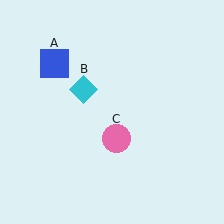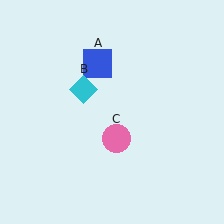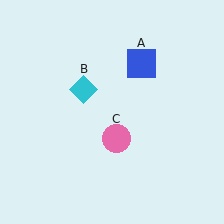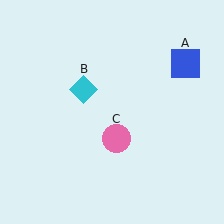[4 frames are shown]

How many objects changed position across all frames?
1 object changed position: blue square (object A).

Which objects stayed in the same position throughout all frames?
Cyan diamond (object B) and pink circle (object C) remained stationary.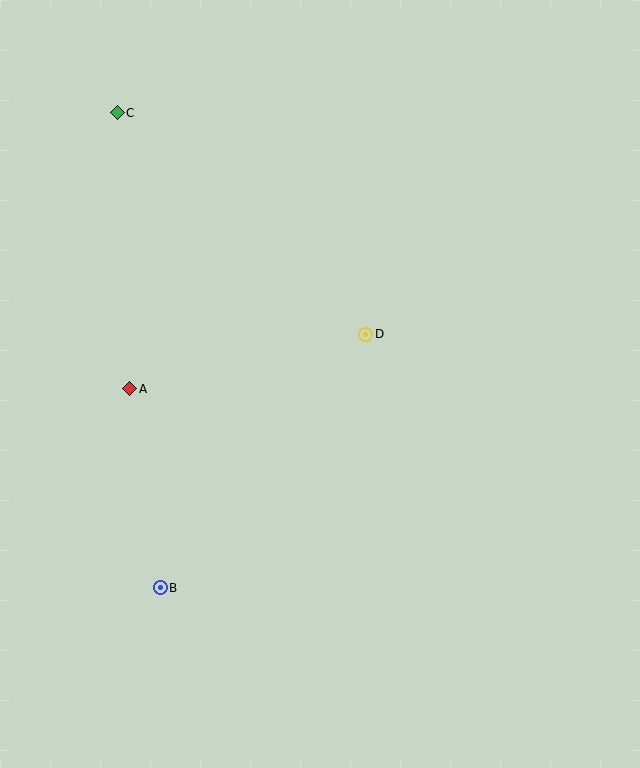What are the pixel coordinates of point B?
Point B is at (160, 588).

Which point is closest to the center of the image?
Point D at (366, 334) is closest to the center.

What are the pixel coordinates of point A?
Point A is at (130, 389).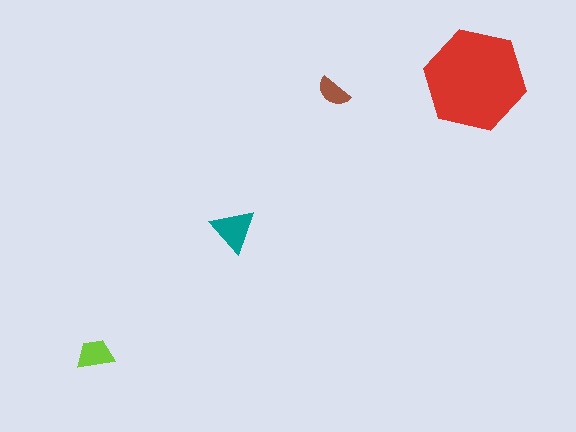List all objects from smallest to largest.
The brown semicircle, the lime trapezoid, the teal triangle, the red hexagon.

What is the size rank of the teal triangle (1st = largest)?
2nd.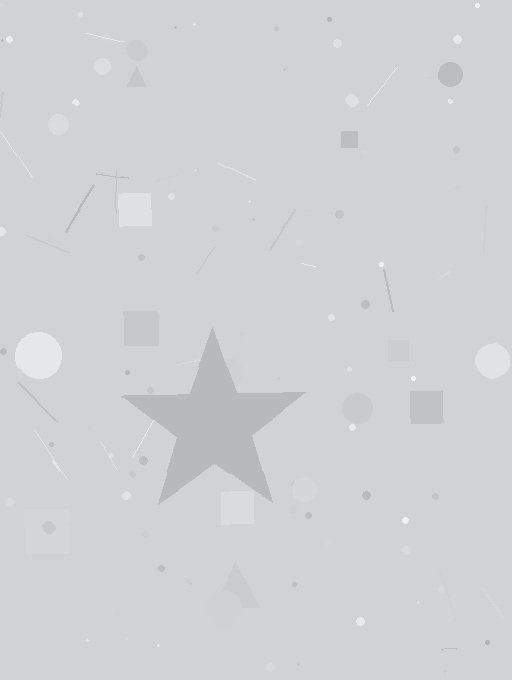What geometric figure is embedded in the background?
A star is embedded in the background.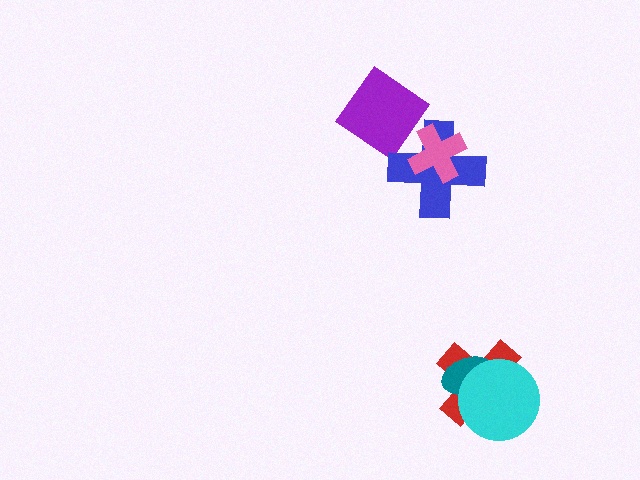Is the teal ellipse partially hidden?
Yes, it is partially covered by another shape.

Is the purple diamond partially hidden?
Yes, it is partially covered by another shape.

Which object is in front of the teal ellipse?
The cyan circle is in front of the teal ellipse.